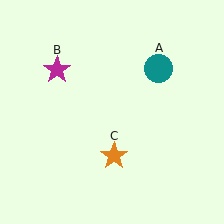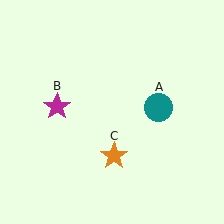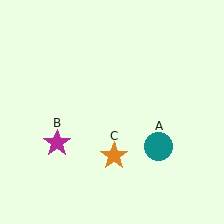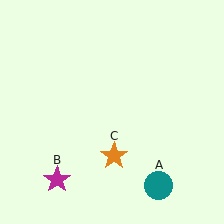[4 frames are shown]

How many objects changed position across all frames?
2 objects changed position: teal circle (object A), magenta star (object B).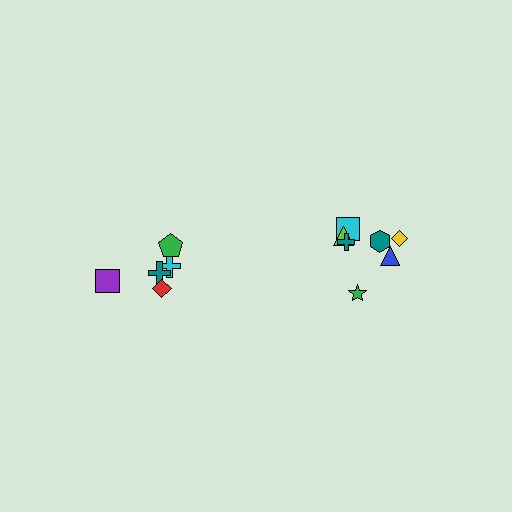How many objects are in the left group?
There are 5 objects.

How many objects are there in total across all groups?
There are 12 objects.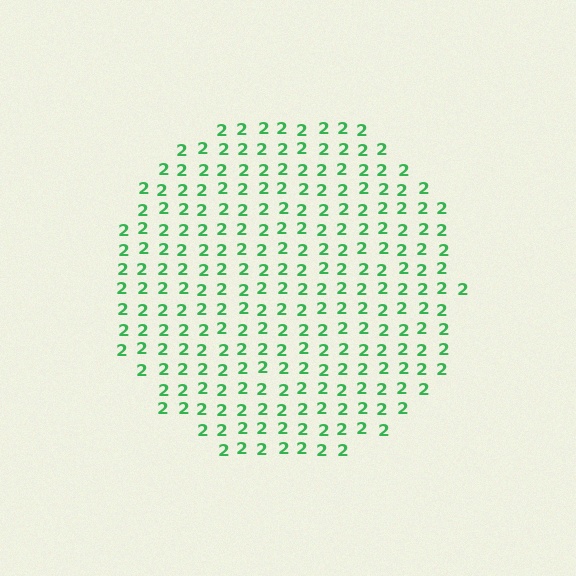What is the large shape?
The large shape is a circle.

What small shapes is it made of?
It is made of small digit 2's.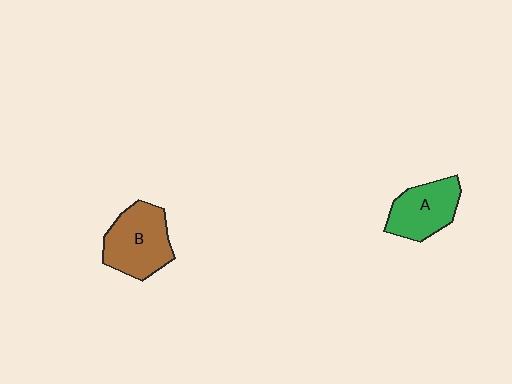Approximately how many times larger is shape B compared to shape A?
Approximately 1.2 times.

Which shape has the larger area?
Shape B (brown).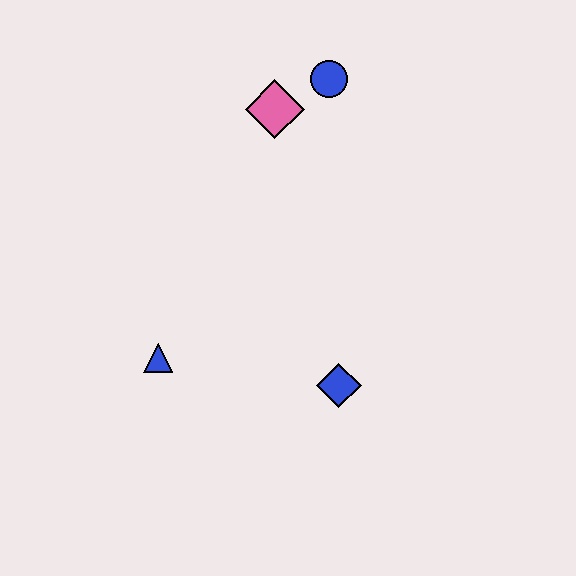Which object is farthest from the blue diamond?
The blue circle is farthest from the blue diamond.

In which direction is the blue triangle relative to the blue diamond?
The blue triangle is to the left of the blue diamond.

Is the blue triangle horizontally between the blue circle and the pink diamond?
No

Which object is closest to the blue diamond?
The blue triangle is closest to the blue diamond.